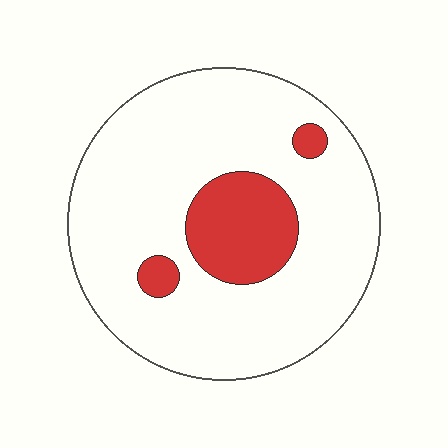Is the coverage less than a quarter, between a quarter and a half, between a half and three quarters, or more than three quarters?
Less than a quarter.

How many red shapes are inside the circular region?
3.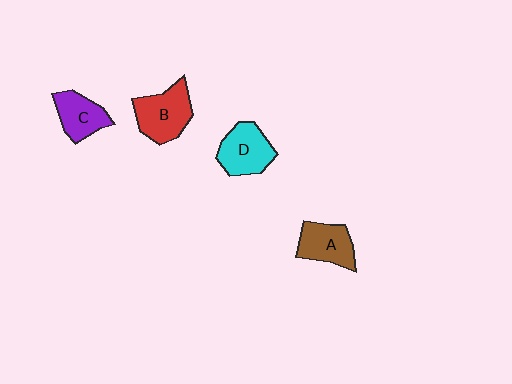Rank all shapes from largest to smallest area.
From largest to smallest: B (red), D (cyan), A (brown), C (purple).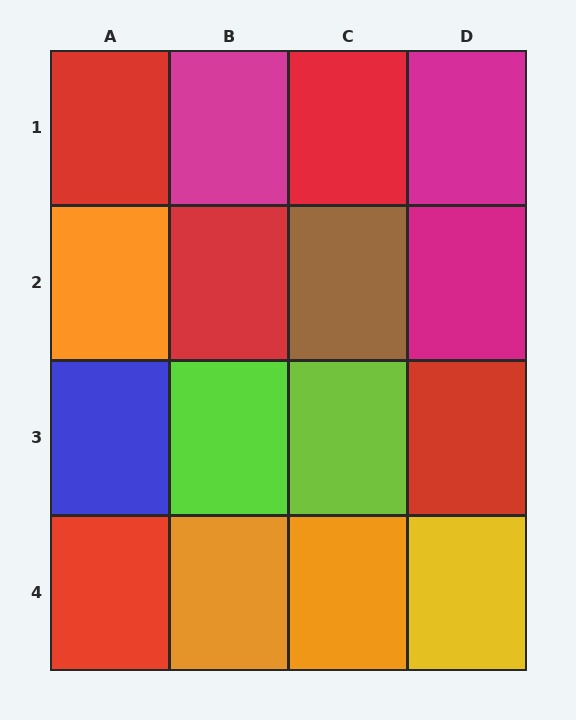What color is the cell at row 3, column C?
Lime.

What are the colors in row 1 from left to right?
Red, magenta, red, magenta.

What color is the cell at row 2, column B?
Red.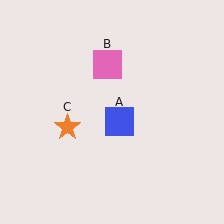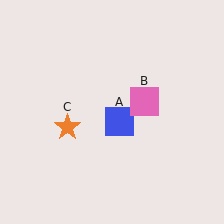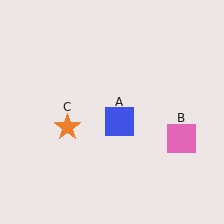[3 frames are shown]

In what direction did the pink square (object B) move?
The pink square (object B) moved down and to the right.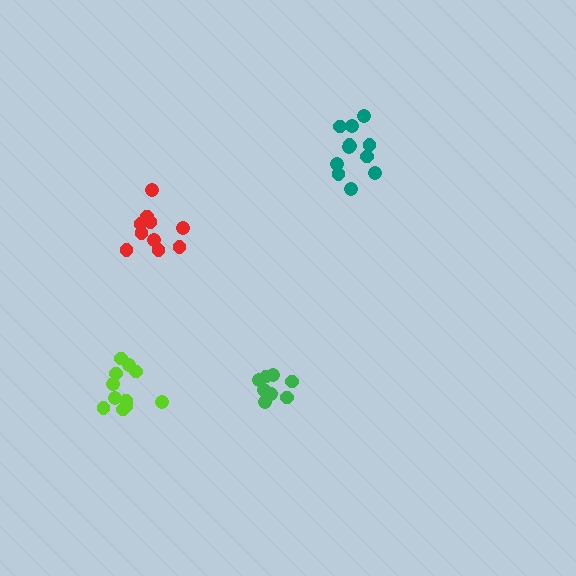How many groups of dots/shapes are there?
There are 4 groups.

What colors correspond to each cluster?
The clusters are colored: teal, green, red, lime.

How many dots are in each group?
Group 1: 12 dots, Group 2: 8 dots, Group 3: 10 dots, Group 4: 11 dots (41 total).